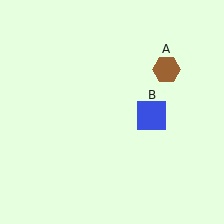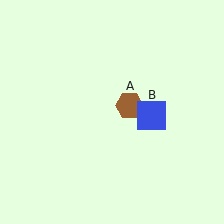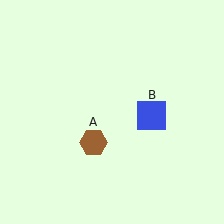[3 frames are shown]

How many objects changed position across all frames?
1 object changed position: brown hexagon (object A).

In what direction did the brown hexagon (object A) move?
The brown hexagon (object A) moved down and to the left.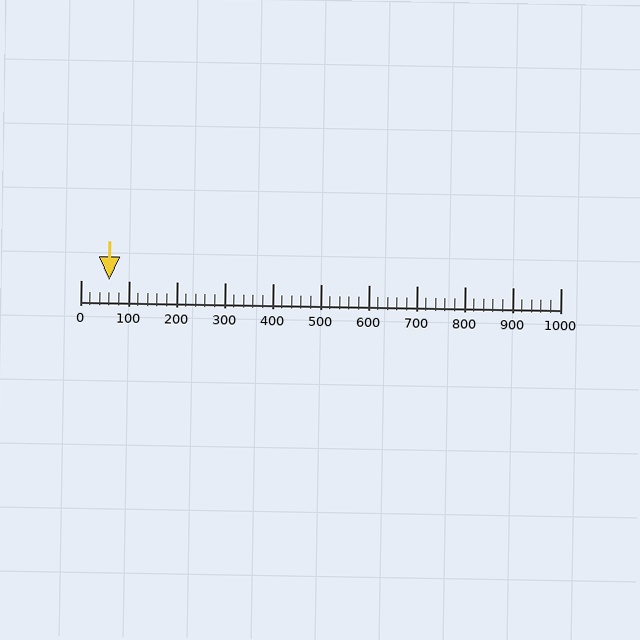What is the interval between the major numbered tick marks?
The major tick marks are spaced 100 units apart.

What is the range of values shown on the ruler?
The ruler shows values from 0 to 1000.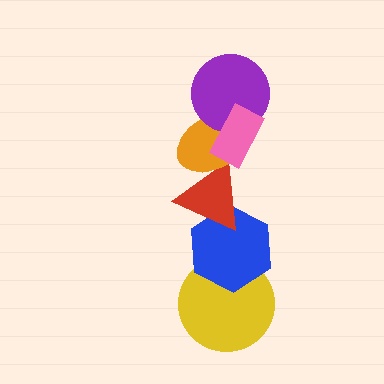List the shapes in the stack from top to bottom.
From top to bottom: the pink rectangle, the purple circle, the orange ellipse, the red triangle, the blue hexagon, the yellow circle.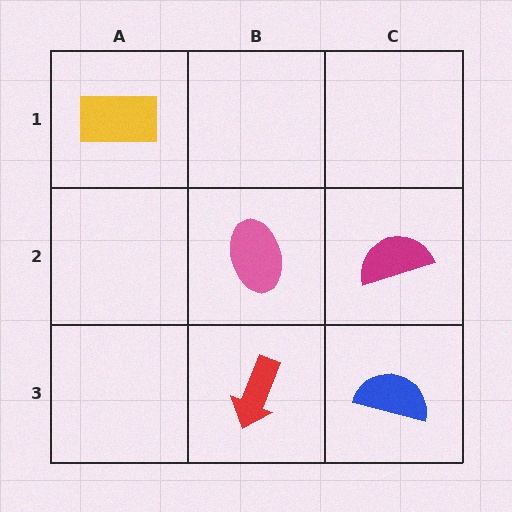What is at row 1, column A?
A yellow rectangle.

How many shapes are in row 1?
1 shape.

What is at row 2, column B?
A pink ellipse.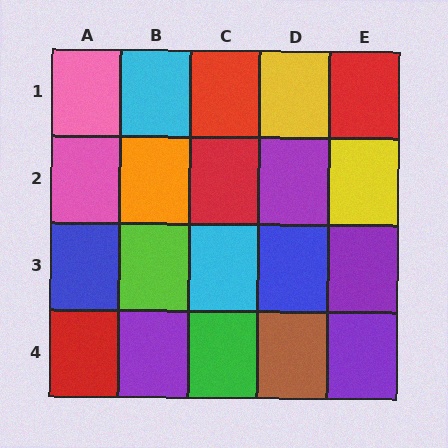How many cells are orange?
1 cell is orange.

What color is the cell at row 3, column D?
Blue.